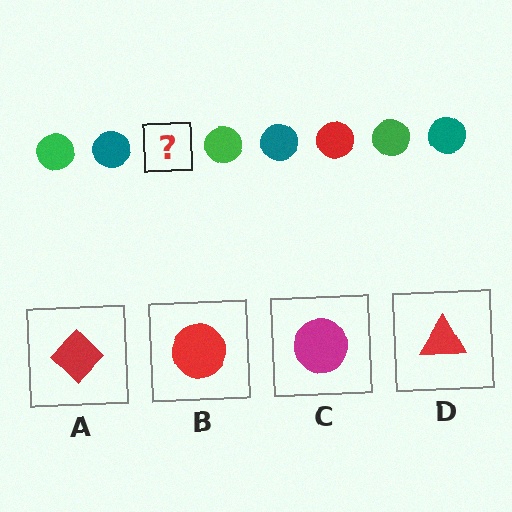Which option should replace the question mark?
Option B.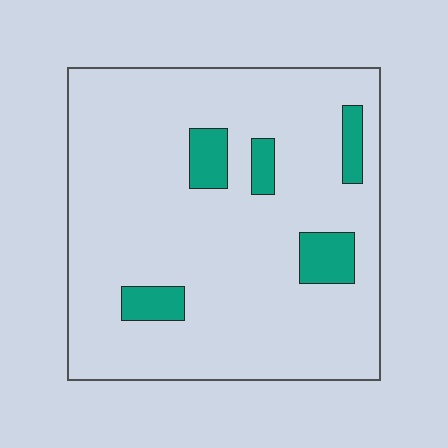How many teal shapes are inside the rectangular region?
5.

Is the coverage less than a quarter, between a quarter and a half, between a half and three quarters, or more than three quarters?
Less than a quarter.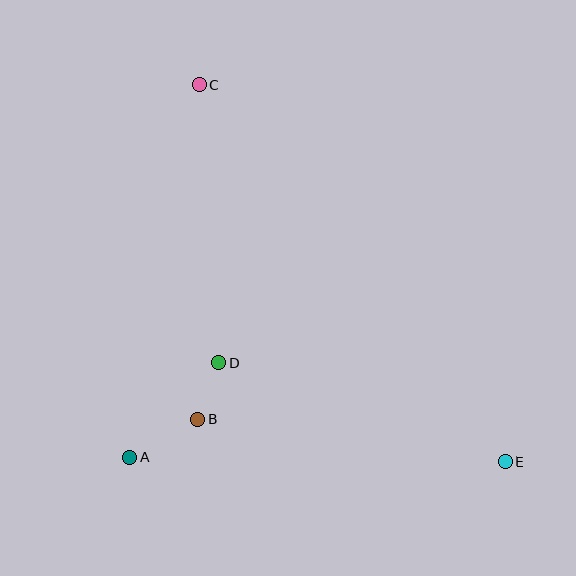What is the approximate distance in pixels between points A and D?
The distance between A and D is approximately 130 pixels.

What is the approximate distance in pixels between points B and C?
The distance between B and C is approximately 335 pixels.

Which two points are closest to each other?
Points B and D are closest to each other.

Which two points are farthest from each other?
Points C and E are farthest from each other.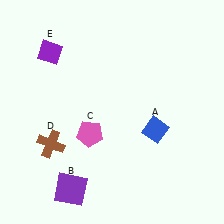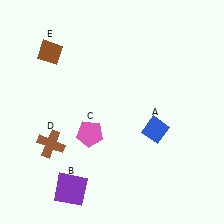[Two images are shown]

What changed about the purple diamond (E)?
In Image 1, E is purple. In Image 2, it changed to brown.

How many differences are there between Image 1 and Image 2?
There is 1 difference between the two images.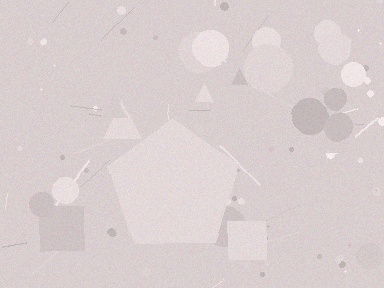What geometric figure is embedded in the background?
A pentagon is embedded in the background.